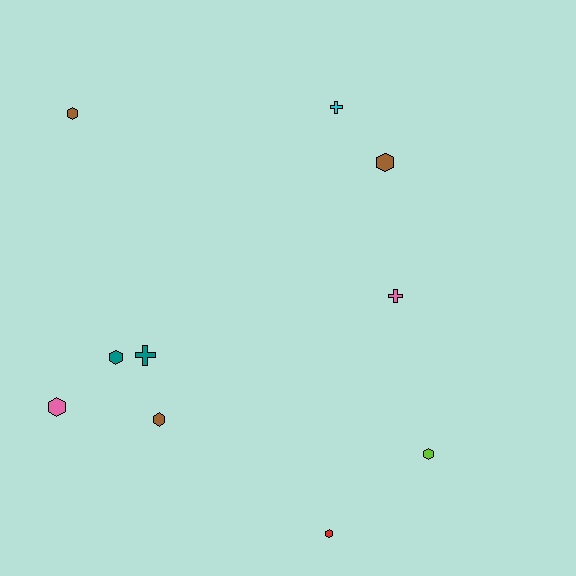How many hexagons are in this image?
There are 7 hexagons.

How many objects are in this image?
There are 10 objects.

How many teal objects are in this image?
There are 2 teal objects.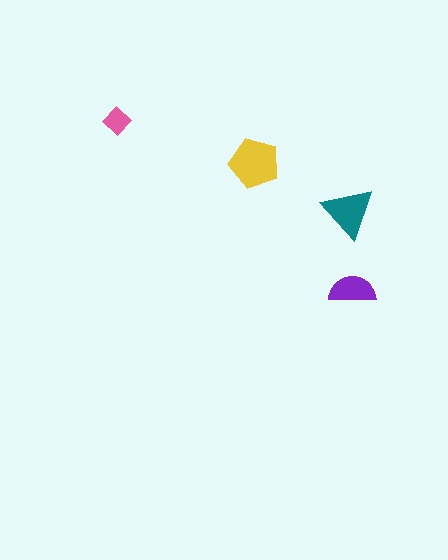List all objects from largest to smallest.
The yellow pentagon, the teal triangle, the purple semicircle, the pink diamond.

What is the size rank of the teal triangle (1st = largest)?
2nd.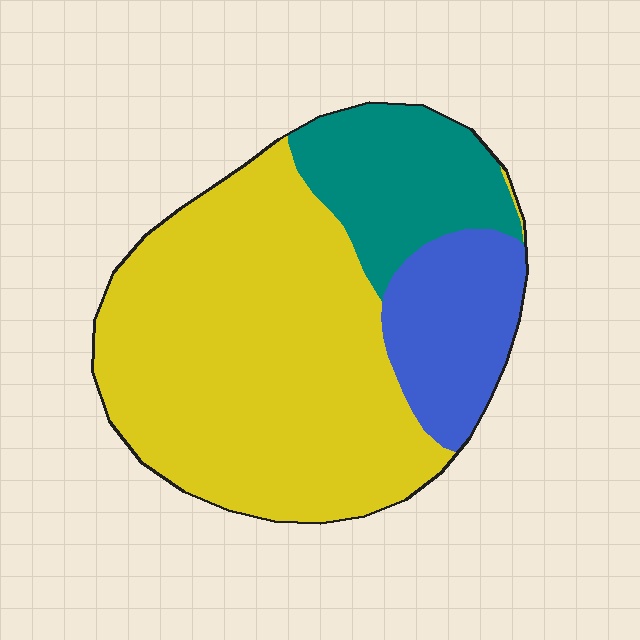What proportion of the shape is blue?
Blue takes up about one sixth (1/6) of the shape.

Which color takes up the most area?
Yellow, at roughly 65%.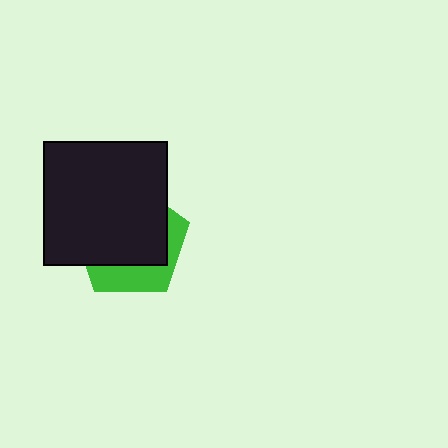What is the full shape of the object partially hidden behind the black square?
The partially hidden object is a green pentagon.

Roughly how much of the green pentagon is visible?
A small part of it is visible (roughly 32%).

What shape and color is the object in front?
The object in front is a black square.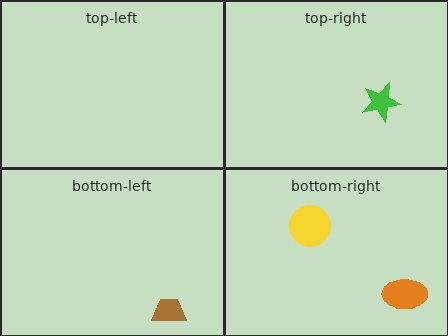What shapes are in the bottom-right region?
The orange ellipse, the yellow circle.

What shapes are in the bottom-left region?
The brown trapezoid.